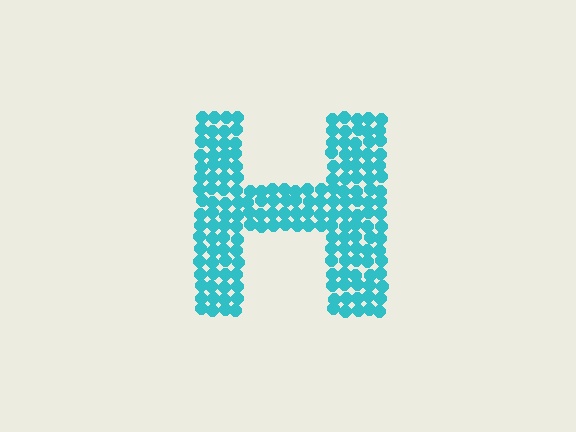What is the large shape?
The large shape is the letter H.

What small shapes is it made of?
It is made of small circles.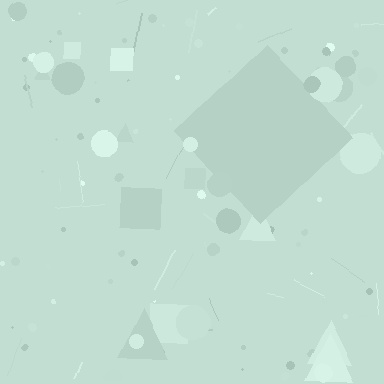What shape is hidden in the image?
A diamond is hidden in the image.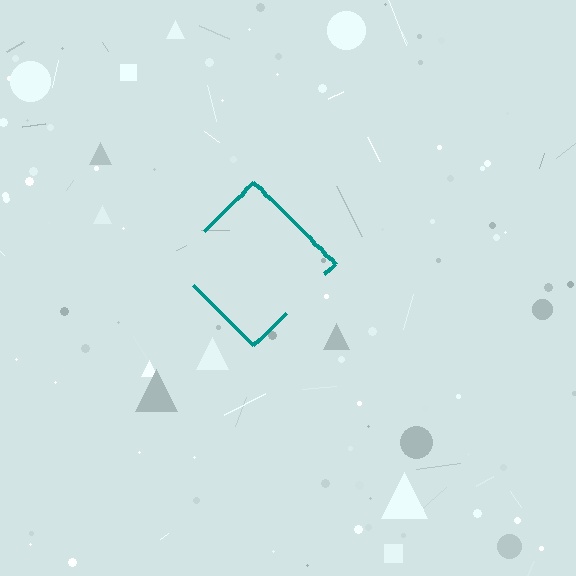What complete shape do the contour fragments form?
The contour fragments form a diamond.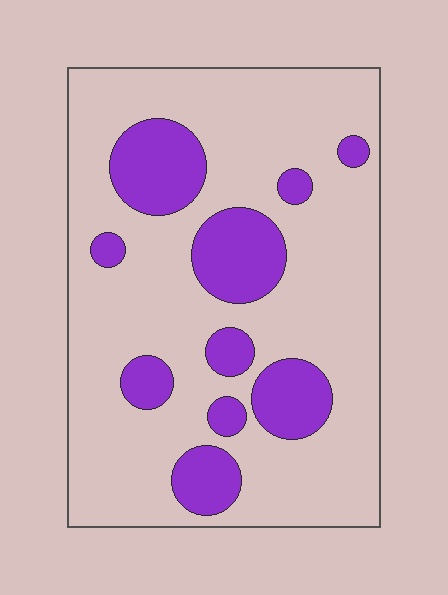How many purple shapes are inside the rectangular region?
10.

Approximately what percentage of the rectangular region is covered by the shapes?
Approximately 20%.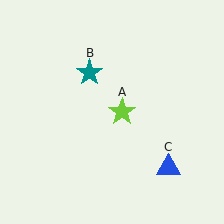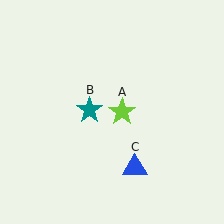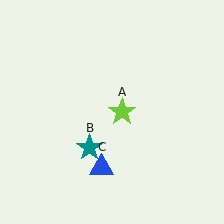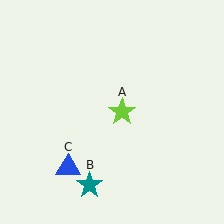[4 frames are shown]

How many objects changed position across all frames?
2 objects changed position: teal star (object B), blue triangle (object C).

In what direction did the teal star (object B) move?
The teal star (object B) moved down.